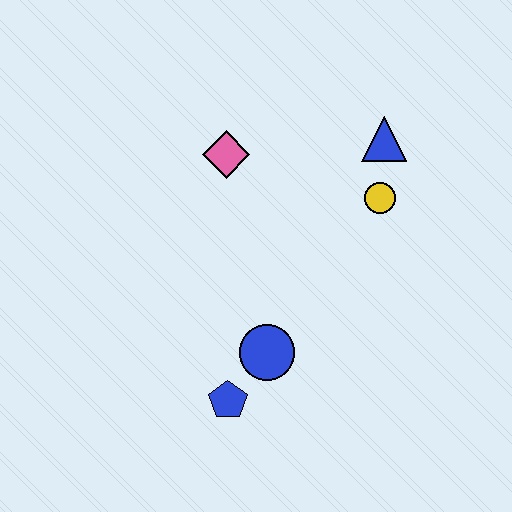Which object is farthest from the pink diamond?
The blue pentagon is farthest from the pink diamond.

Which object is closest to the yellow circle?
The blue triangle is closest to the yellow circle.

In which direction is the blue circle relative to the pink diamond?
The blue circle is below the pink diamond.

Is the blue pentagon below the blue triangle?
Yes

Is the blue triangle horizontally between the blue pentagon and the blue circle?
No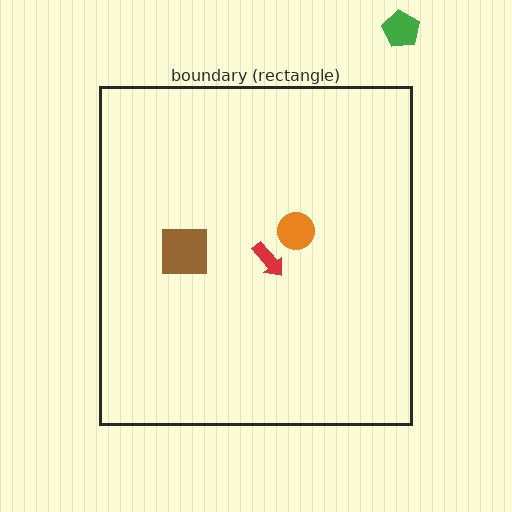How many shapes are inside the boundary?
3 inside, 1 outside.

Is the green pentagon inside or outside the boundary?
Outside.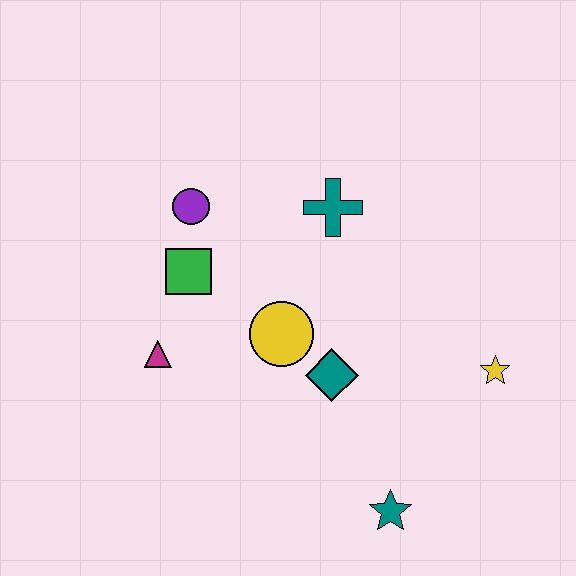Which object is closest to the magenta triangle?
The green square is closest to the magenta triangle.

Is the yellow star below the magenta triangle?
Yes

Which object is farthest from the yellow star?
The purple circle is farthest from the yellow star.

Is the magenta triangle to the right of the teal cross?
No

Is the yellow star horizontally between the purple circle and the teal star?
No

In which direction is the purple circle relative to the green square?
The purple circle is above the green square.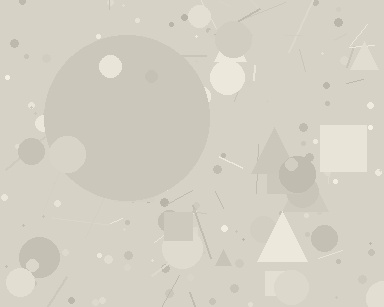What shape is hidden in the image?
A circle is hidden in the image.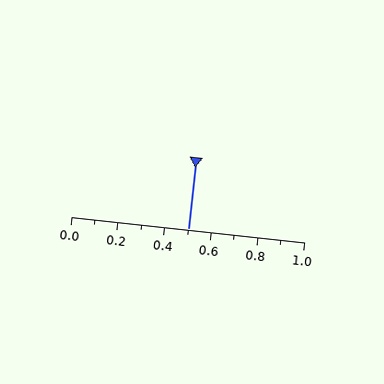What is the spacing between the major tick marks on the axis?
The major ticks are spaced 0.2 apart.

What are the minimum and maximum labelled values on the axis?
The axis runs from 0.0 to 1.0.